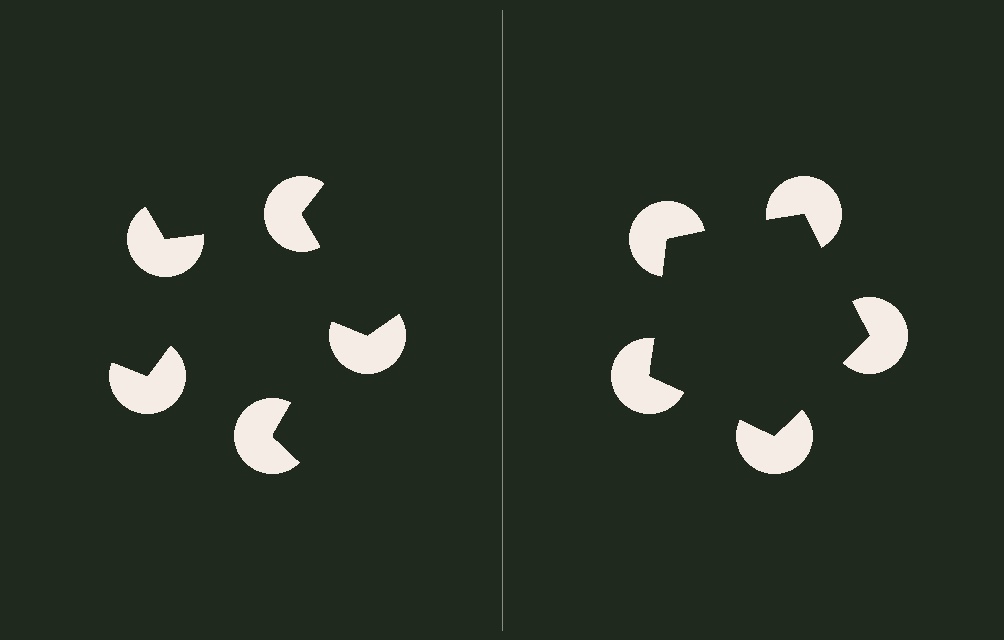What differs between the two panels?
The pac-man discs are positioned identically on both sides; only the wedge orientations differ. On the right they align to a pentagon; on the left they are misaligned.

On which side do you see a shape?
An illusory pentagon appears on the right side. On the left side the wedge cuts are rotated, so no coherent shape forms.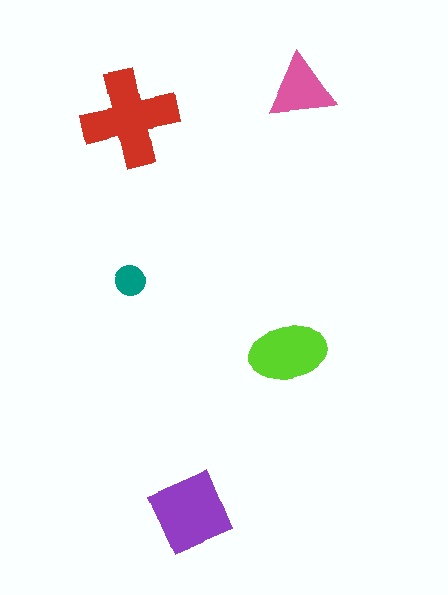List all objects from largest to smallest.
The red cross, the purple diamond, the lime ellipse, the pink triangle, the teal circle.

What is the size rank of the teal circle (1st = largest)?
5th.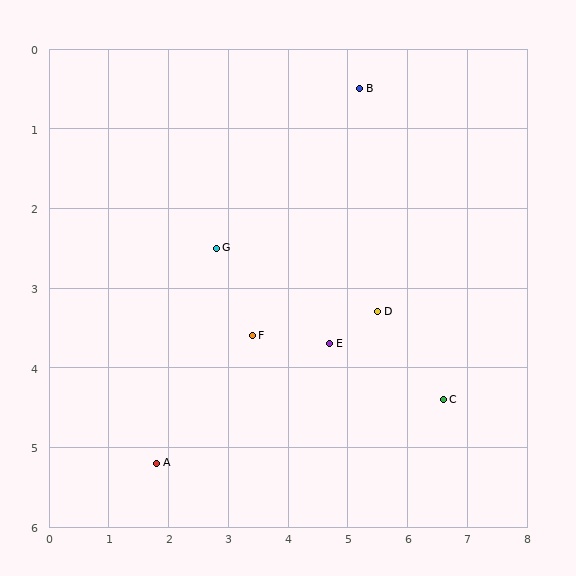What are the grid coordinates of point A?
Point A is at approximately (1.8, 5.2).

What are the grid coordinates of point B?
Point B is at approximately (5.2, 0.5).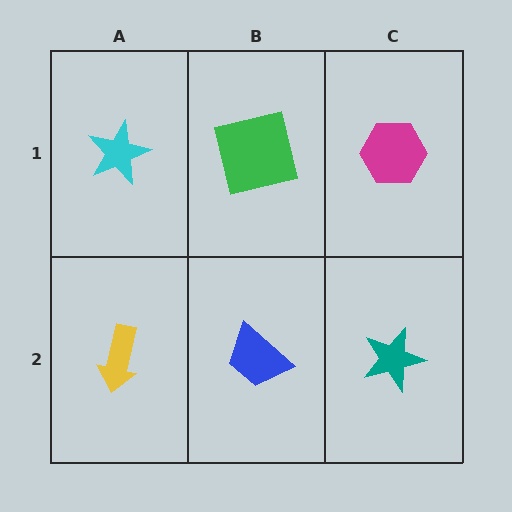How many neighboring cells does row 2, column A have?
2.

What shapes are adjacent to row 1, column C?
A teal star (row 2, column C), a green square (row 1, column B).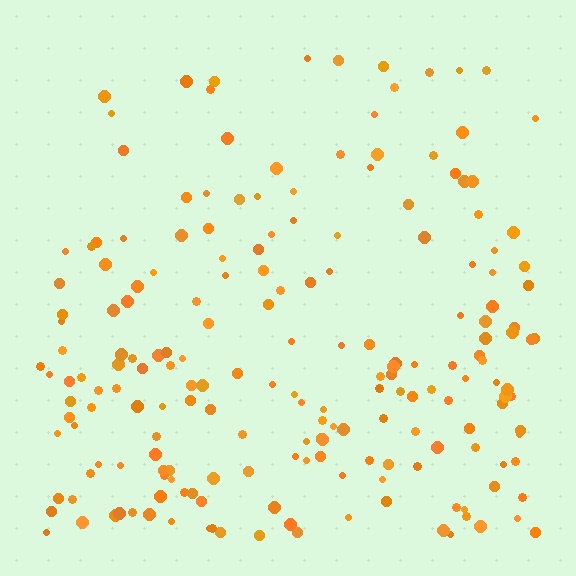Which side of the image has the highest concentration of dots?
The bottom.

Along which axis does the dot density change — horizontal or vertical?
Vertical.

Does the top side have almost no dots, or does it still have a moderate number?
Still a moderate number, just noticeably fewer than the bottom.